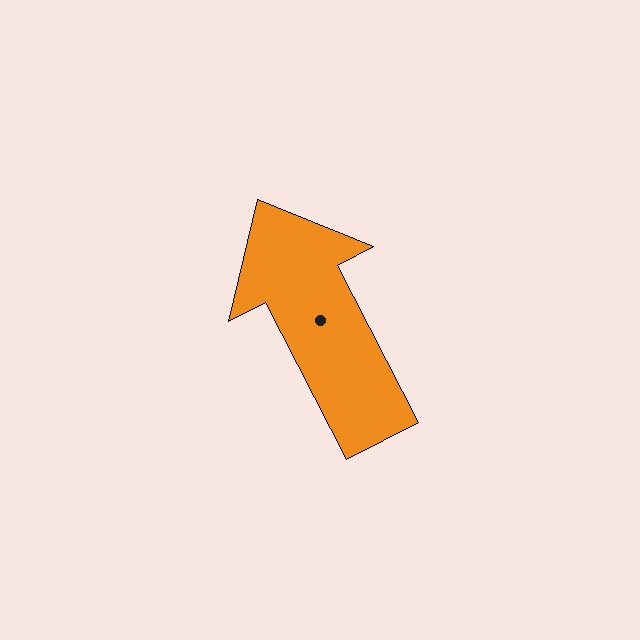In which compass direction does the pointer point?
Northwest.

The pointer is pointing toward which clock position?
Roughly 11 o'clock.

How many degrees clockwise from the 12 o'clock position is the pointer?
Approximately 333 degrees.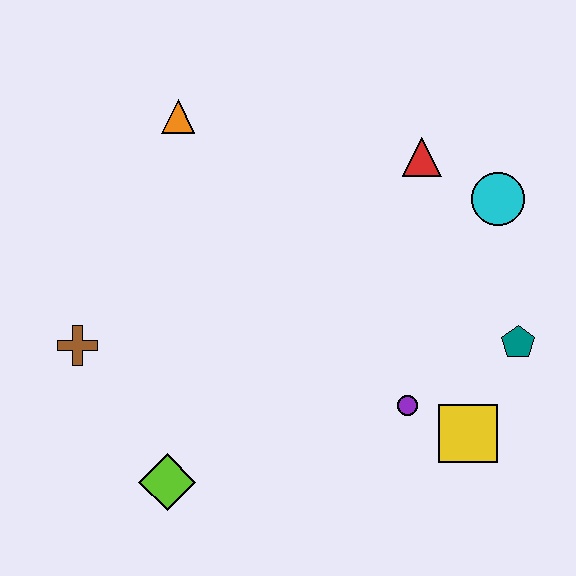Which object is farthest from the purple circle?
The orange triangle is farthest from the purple circle.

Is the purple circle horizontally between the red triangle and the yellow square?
No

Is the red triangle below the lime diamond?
No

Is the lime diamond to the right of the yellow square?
No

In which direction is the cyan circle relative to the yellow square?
The cyan circle is above the yellow square.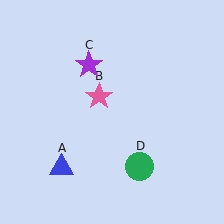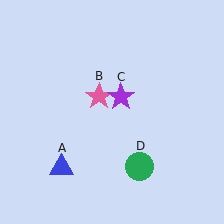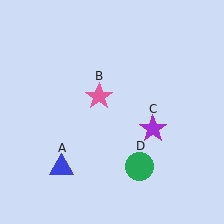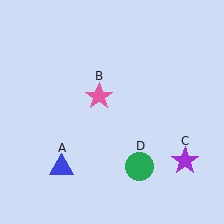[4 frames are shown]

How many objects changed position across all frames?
1 object changed position: purple star (object C).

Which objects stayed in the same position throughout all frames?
Blue triangle (object A) and pink star (object B) and green circle (object D) remained stationary.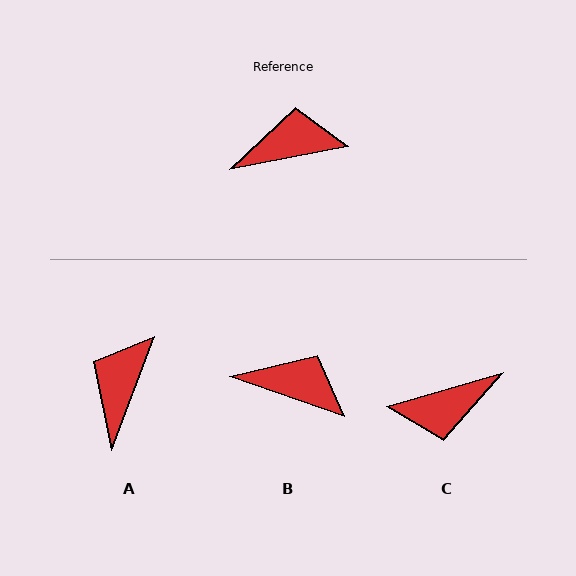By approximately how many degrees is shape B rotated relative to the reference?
Approximately 30 degrees clockwise.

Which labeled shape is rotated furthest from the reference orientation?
C, about 174 degrees away.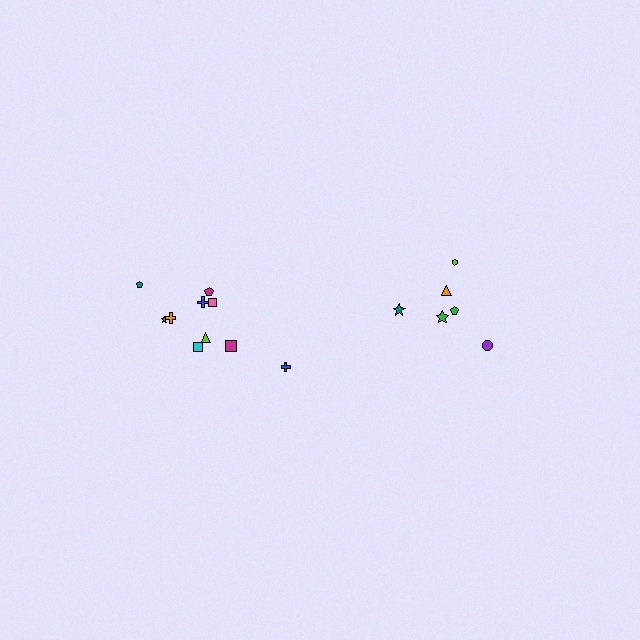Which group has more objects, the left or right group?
The left group.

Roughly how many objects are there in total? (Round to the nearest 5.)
Roughly 15 objects in total.